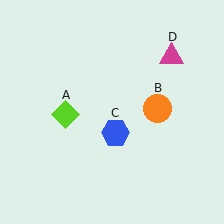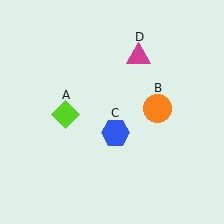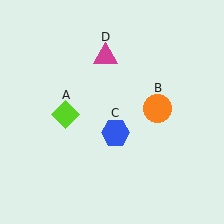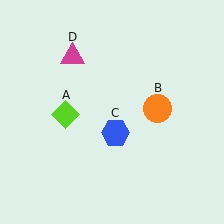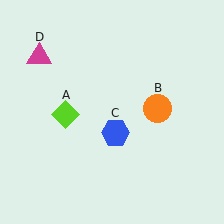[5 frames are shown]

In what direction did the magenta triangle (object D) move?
The magenta triangle (object D) moved left.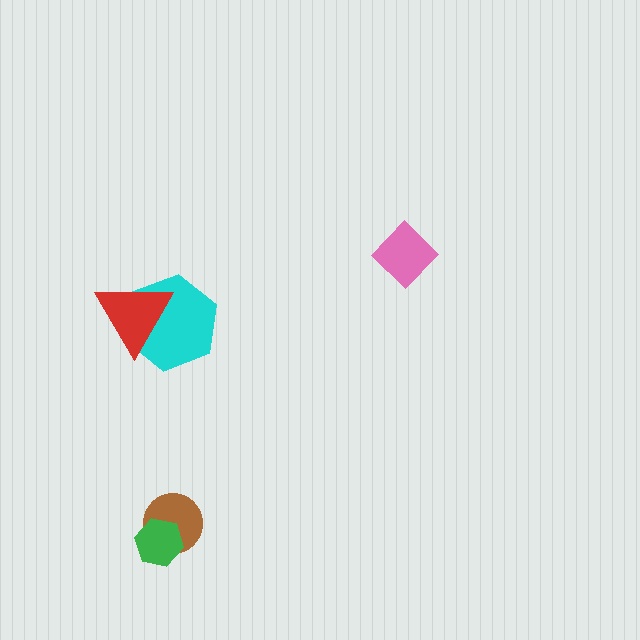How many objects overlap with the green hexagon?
1 object overlaps with the green hexagon.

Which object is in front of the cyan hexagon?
The red triangle is in front of the cyan hexagon.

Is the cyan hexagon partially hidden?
Yes, it is partially covered by another shape.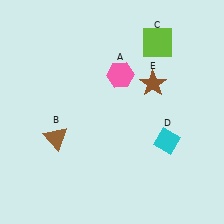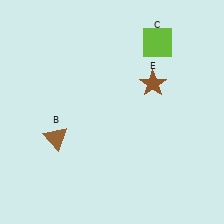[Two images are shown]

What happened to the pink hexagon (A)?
The pink hexagon (A) was removed in Image 2. It was in the top-right area of Image 1.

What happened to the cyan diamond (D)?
The cyan diamond (D) was removed in Image 2. It was in the bottom-right area of Image 1.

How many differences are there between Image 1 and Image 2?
There are 2 differences between the two images.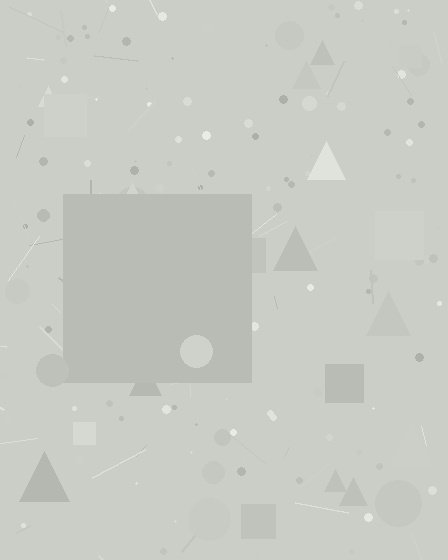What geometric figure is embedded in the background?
A square is embedded in the background.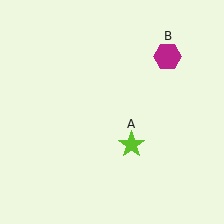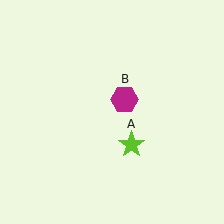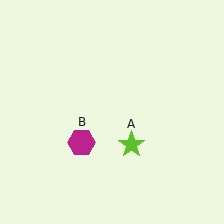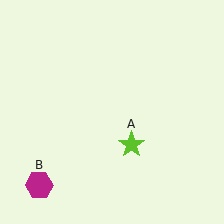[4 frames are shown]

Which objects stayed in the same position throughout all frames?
Lime star (object A) remained stationary.